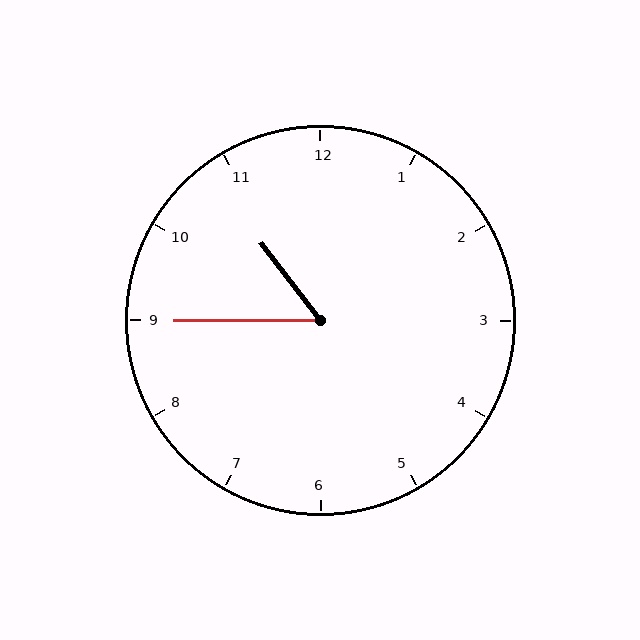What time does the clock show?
10:45.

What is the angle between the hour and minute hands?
Approximately 52 degrees.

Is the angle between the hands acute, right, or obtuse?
It is acute.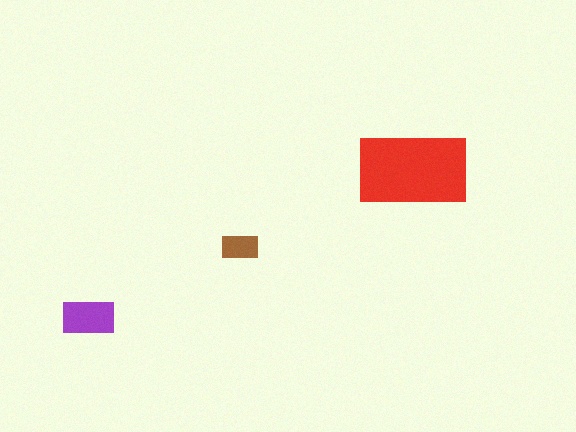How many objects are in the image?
There are 3 objects in the image.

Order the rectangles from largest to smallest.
the red one, the purple one, the brown one.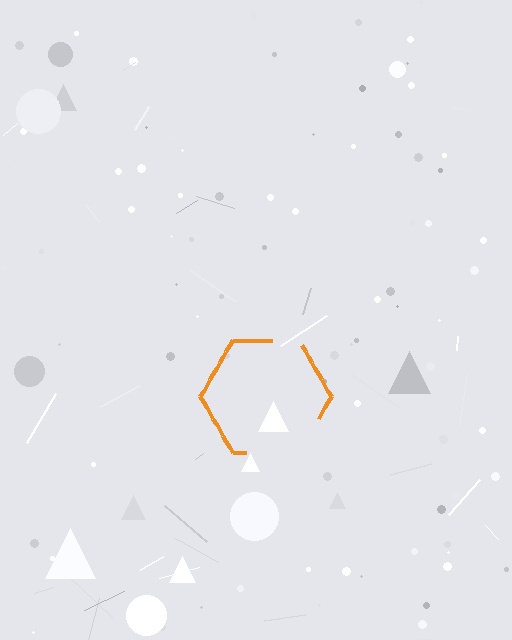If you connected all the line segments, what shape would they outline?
They would outline a hexagon.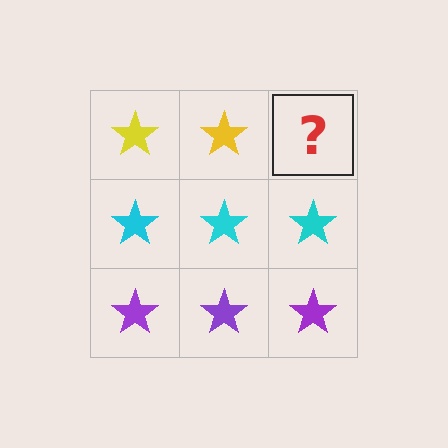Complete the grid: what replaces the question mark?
The question mark should be replaced with a yellow star.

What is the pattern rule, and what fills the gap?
The rule is that each row has a consistent color. The gap should be filled with a yellow star.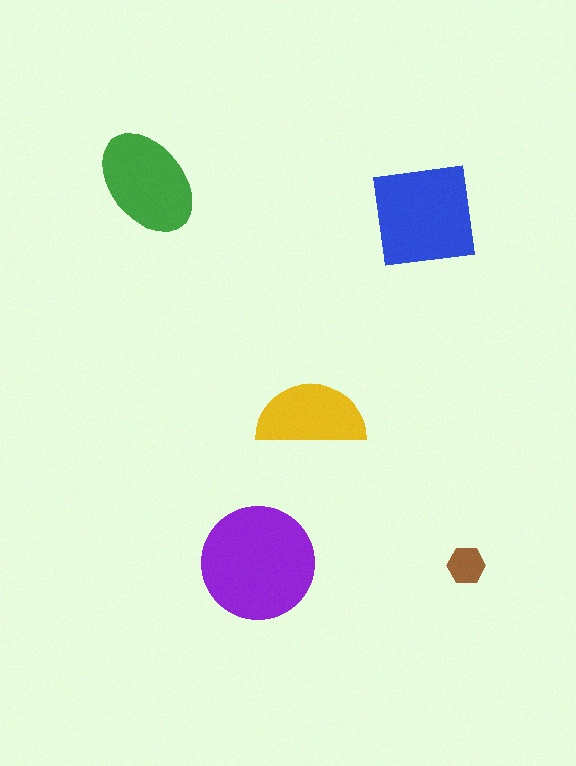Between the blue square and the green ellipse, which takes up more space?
The blue square.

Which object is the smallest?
The brown hexagon.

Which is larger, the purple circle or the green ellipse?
The purple circle.